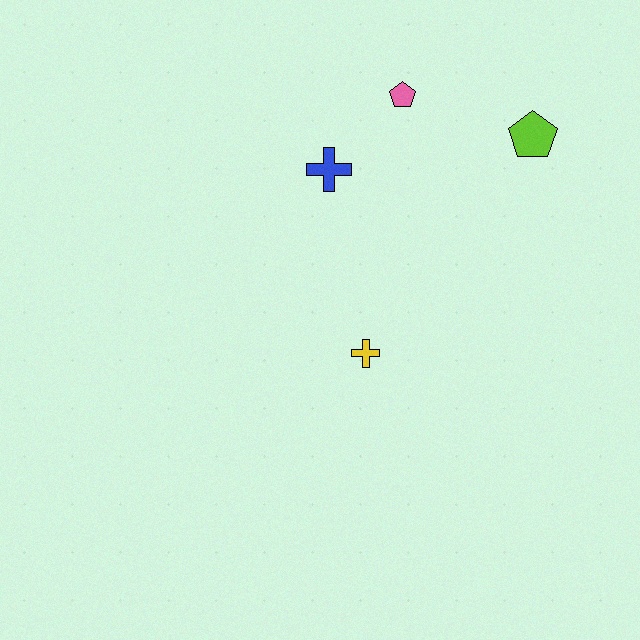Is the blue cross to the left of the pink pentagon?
Yes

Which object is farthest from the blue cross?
The lime pentagon is farthest from the blue cross.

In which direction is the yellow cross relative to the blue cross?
The yellow cross is below the blue cross.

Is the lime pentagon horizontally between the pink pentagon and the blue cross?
No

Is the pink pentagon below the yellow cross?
No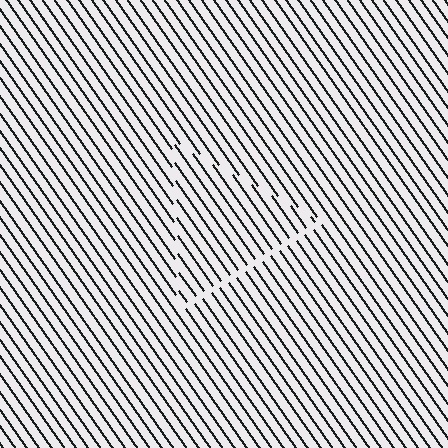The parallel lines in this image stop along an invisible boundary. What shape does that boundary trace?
An illusory triangle. The interior of the shape contains the same grating, shifted by half a period — the contour is defined by the phase discontinuity where line-ends from the inner and outer gratings abut.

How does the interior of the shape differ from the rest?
The interior of the shape contains the same grating, shifted by half a period — the contour is defined by the phase discontinuity where line-ends from the inner and outer gratings abut.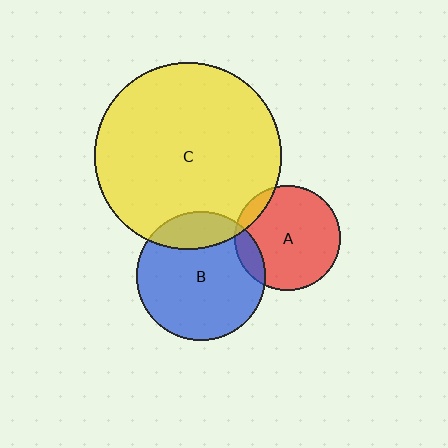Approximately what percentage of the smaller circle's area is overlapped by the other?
Approximately 20%.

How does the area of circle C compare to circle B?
Approximately 2.1 times.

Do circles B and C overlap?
Yes.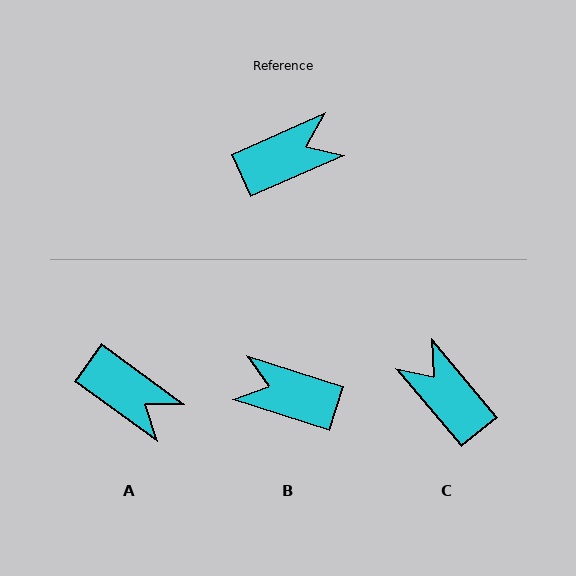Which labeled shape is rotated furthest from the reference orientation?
B, about 139 degrees away.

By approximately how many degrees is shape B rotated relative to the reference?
Approximately 139 degrees counter-clockwise.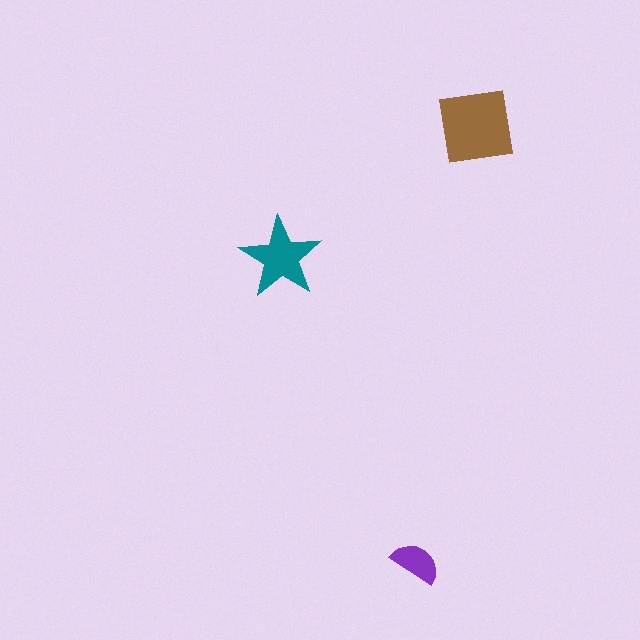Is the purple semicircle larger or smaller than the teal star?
Smaller.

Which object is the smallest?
The purple semicircle.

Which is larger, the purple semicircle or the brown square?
The brown square.